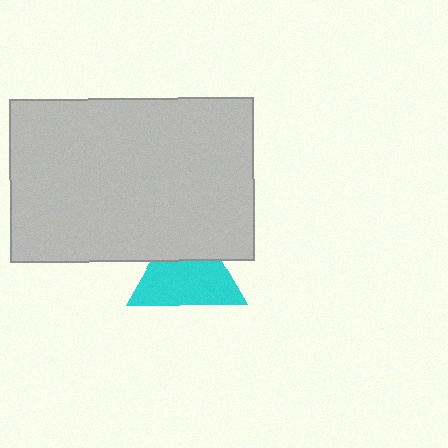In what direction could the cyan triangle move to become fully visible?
The cyan triangle could move down. That would shift it out from behind the light gray rectangle entirely.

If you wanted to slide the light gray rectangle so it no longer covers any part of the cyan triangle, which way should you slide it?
Slide it up — that is the most direct way to separate the two shapes.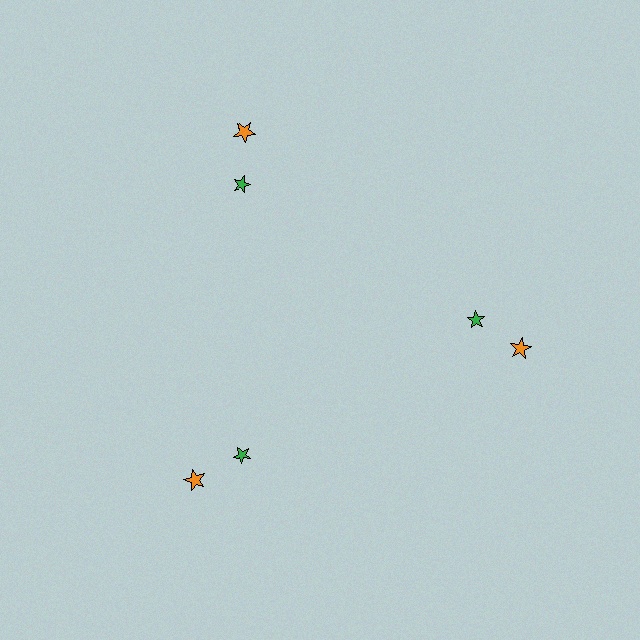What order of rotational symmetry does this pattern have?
This pattern has 3-fold rotational symmetry.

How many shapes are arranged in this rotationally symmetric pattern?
There are 6 shapes, arranged in 3 groups of 2.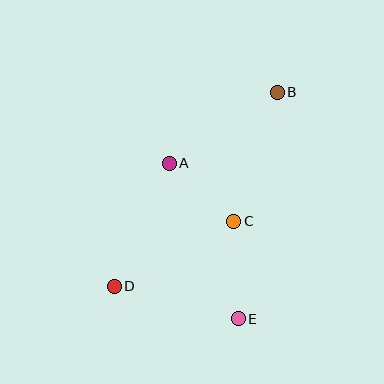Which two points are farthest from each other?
Points B and D are farthest from each other.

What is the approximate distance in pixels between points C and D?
The distance between C and D is approximately 136 pixels.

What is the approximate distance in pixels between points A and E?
The distance between A and E is approximately 170 pixels.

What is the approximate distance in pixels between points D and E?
The distance between D and E is approximately 128 pixels.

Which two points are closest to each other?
Points A and C are closest to each other.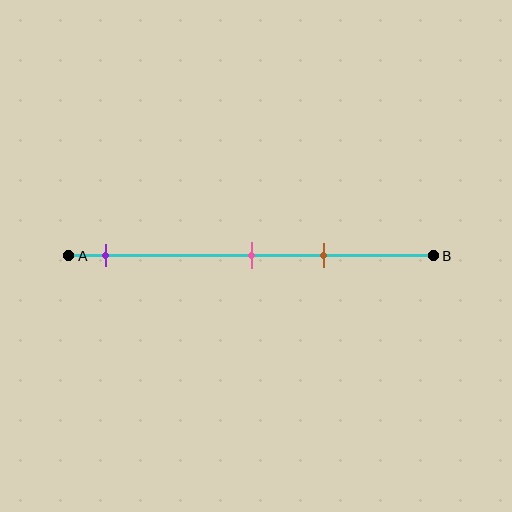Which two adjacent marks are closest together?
The pink and brown marks are the closest adjacent pair.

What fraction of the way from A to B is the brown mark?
The brown mark is approximately 70% (0.7) of the way from A to B.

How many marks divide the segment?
There are 3 marks dividing the segment.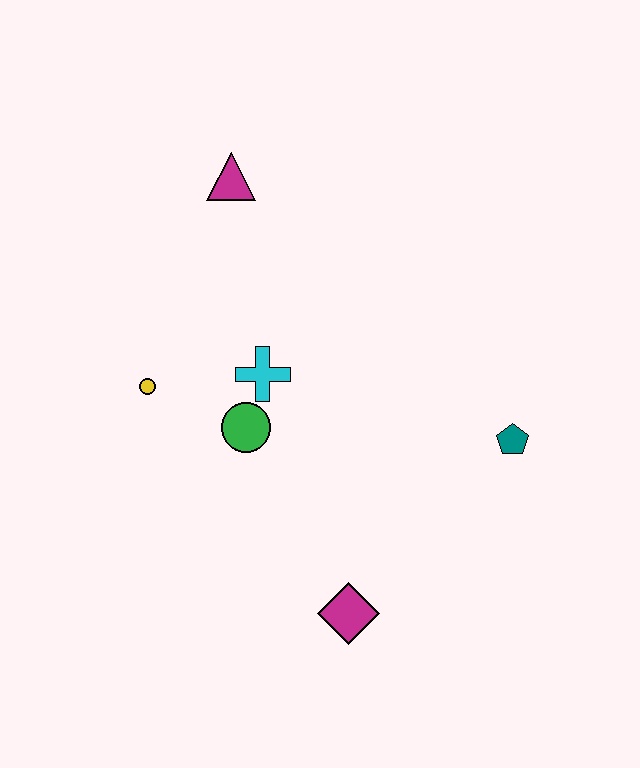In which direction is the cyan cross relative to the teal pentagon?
The cyan cross is to the left of the teal pentagon.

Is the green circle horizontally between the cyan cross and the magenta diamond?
No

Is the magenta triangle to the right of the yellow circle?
Yes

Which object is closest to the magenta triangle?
The cyan cross is closest to the magenta triangle.